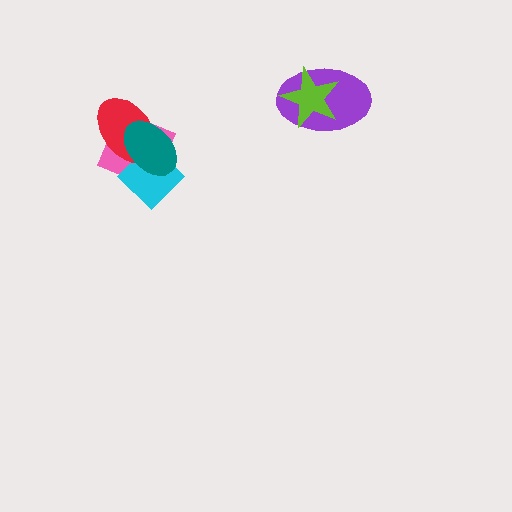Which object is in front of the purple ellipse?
The lime star is in front of the purple ellipse.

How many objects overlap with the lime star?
1 object overlaps with the lime star.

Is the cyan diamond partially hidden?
Yes, it is partially covered by another shape.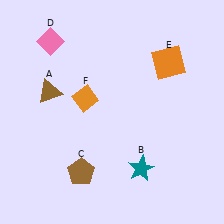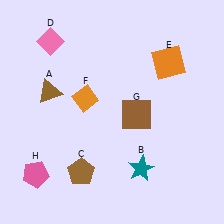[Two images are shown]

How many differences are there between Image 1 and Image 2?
There are 2 differences between the two images.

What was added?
A brown square (G), a pink pentagon (H) were added in Image 2.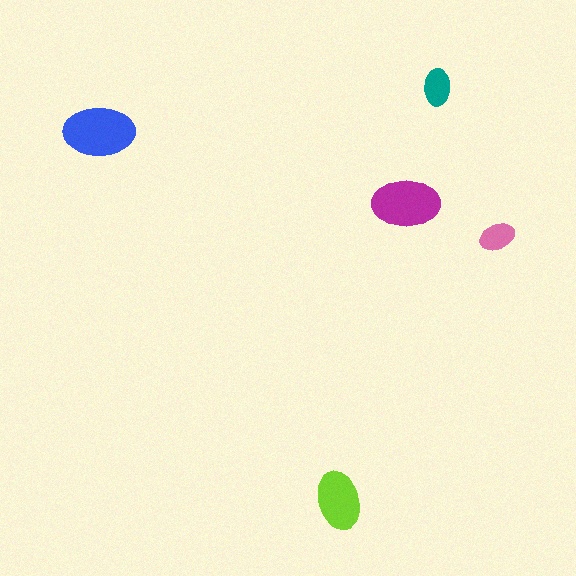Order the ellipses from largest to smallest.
the blue one, the magenta one, the lime one, the teal one, the pink one.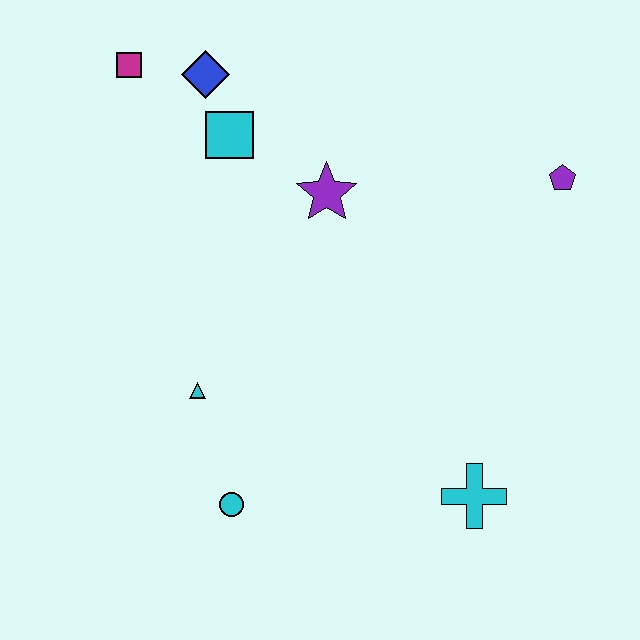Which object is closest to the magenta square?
The blue diamond is closest to the magenta square.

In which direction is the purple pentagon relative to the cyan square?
The purple pentagon is to the right of the cyan square.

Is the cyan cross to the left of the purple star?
No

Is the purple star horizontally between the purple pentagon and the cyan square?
Yes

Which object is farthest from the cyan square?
The cyan cross is farthest from the cyan square.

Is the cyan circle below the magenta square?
Yes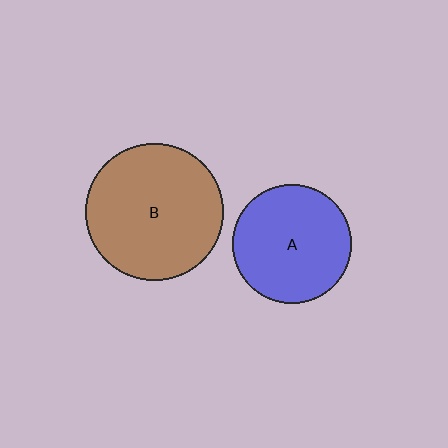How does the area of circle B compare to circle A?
Approximately 1.3 times.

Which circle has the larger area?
Circle B (brown).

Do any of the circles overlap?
No, none of the circles overlap.